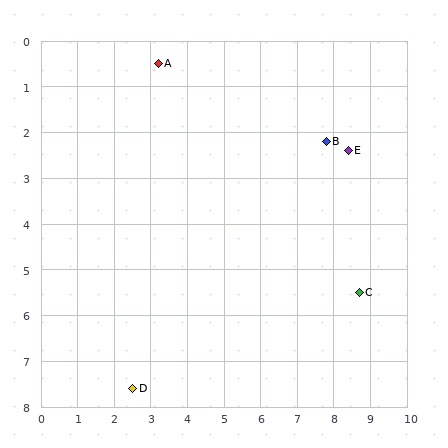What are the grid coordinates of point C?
Point C is at approximately (8.7, 5.5).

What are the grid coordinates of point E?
Point E is at approximately (8.4, 2.4).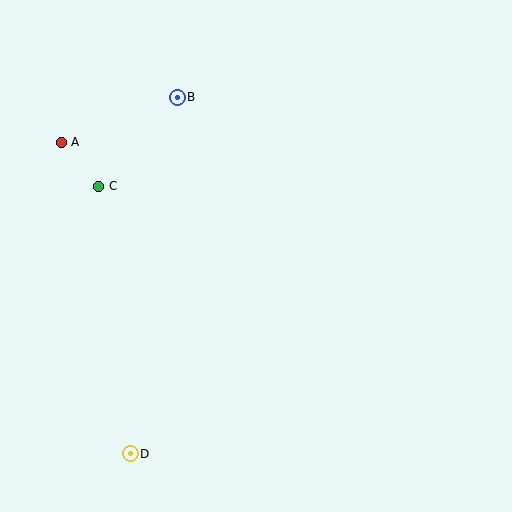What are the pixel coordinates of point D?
Point D is at (130, 454).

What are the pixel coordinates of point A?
Point A is at (61, 142).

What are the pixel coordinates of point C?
Point C is at (99, 186).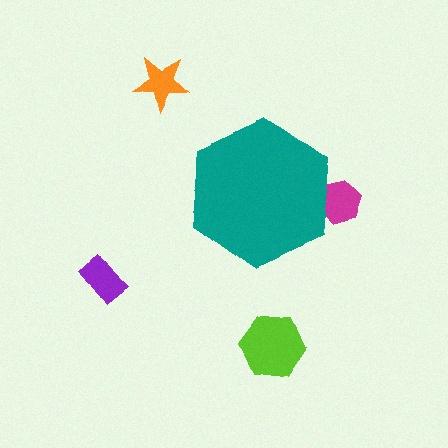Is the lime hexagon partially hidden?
No, the lime hexagon is fully visible.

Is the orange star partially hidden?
No, the orange star is fully visible.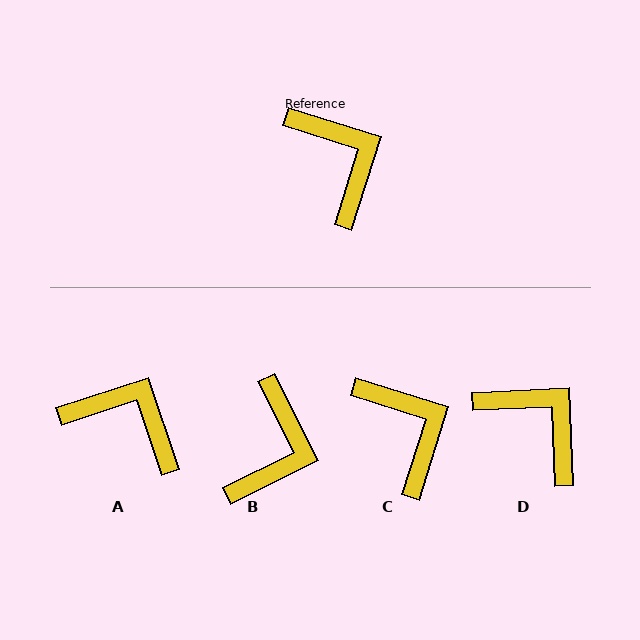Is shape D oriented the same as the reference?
No, it is off by about 20 degrees.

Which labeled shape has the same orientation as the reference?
C.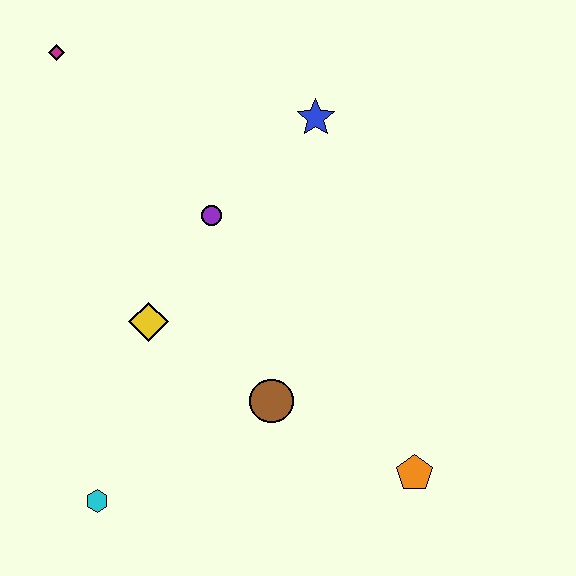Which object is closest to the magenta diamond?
The purple circle is closest to the magenta diamond.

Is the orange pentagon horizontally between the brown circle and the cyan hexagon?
No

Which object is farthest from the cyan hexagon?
The magenta diamond is farthest from the cyan hexagon.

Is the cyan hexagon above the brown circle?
No